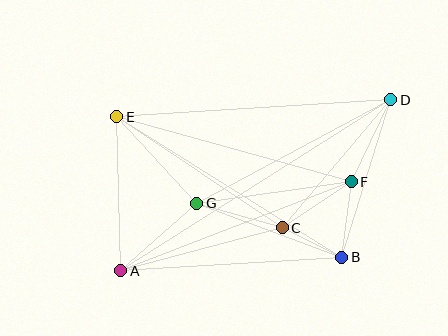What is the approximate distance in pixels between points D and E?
The distance between D and E is approximately 274 pixels.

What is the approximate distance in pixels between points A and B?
The distance between A and B is approximately 221 pixels.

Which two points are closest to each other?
Points B and C are closest to each other.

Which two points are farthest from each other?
Points A and D are farthest from each other.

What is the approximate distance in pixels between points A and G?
The distance between A and G is approximately 102 pixels.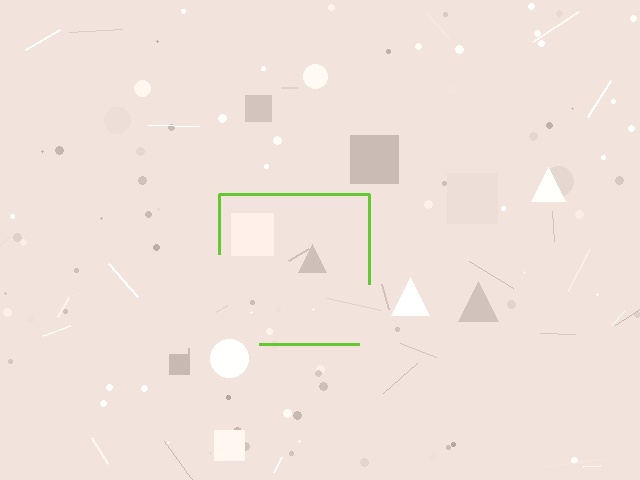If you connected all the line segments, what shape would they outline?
They would outline a square.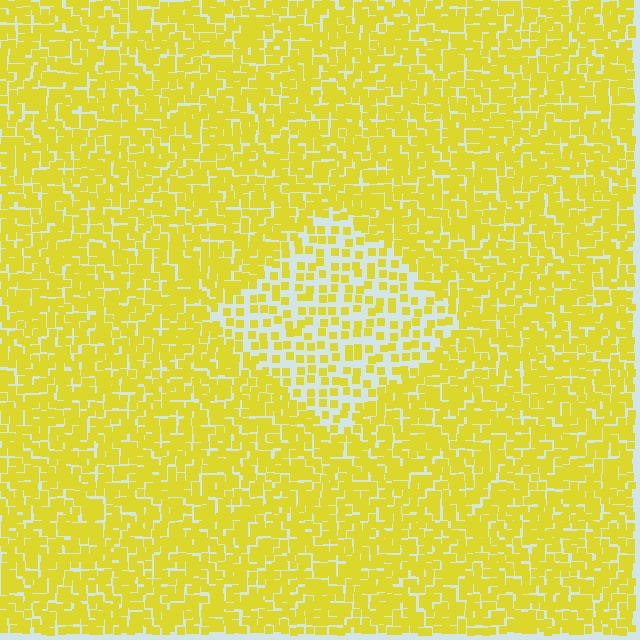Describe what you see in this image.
The image contains small yellow elements arranged at two different densities. A diamond-shaped region is visible where the elements are less densely packed than the surrounding area.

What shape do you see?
I see a diamond.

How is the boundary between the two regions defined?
The boundary is defined by a change in element density (approximately 2.1x ratio). All elements are the same color, size, and shape.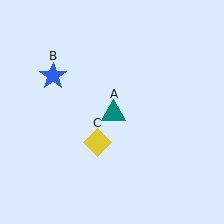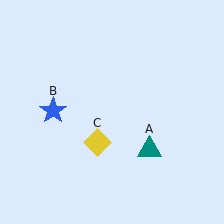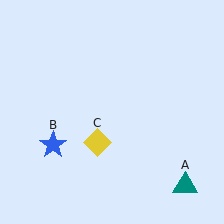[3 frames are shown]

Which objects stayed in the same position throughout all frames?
Yellow diamond (object C) remained stationary.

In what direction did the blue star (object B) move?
The blue star (object B) moved down.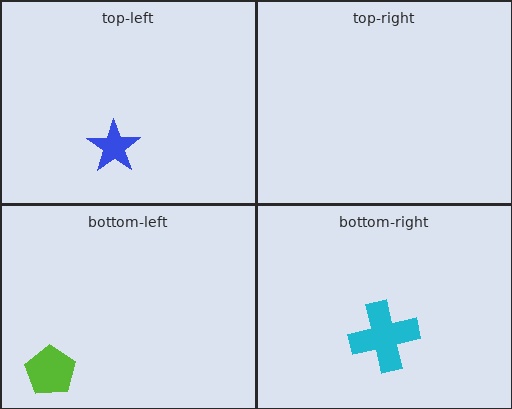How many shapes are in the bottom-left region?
1.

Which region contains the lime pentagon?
The bottom-left region.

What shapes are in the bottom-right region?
The cyan cross.